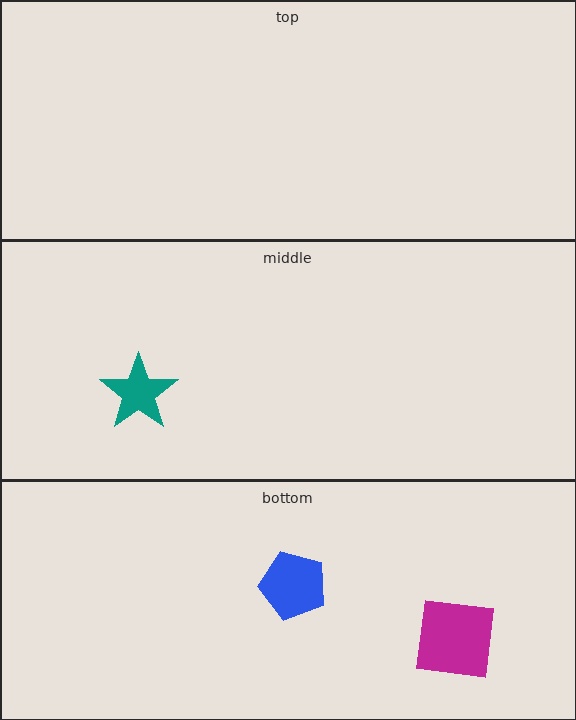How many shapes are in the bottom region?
2.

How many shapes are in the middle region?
1.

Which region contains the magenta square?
The bottom region.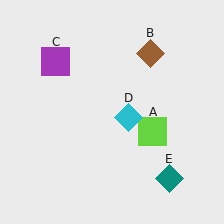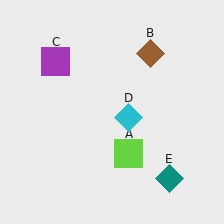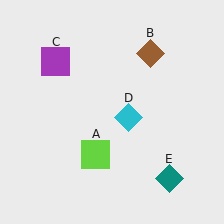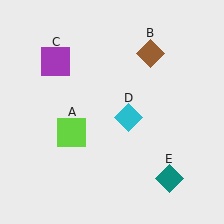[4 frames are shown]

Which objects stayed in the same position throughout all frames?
Brown diamond (object B) and purple square (object C) and cyan diamond (object D) and teal diamond (object E) remained stationary.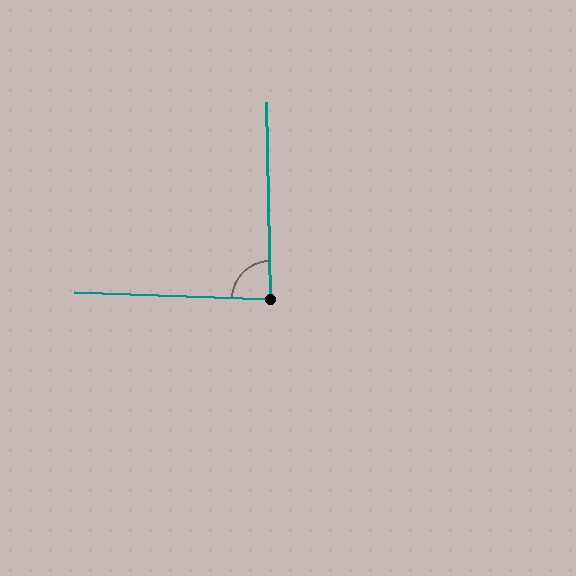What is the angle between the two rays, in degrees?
Approximately 87 degrees.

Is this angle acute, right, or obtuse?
It is approximately a right angle.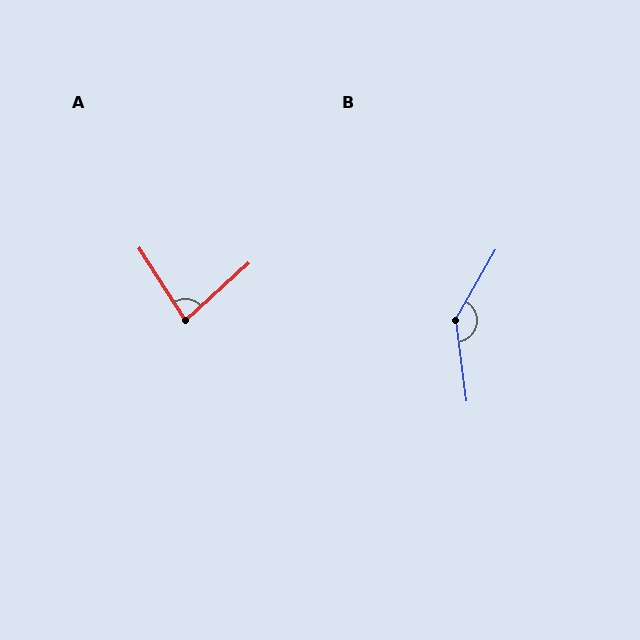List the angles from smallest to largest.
A (80°), B (142°).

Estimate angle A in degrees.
Approximately 80 degrees.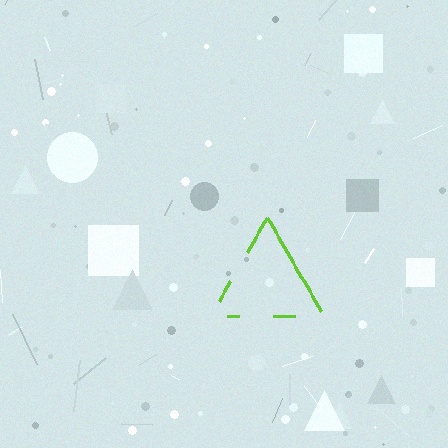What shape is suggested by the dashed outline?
The dashed outline suggests a triangle.